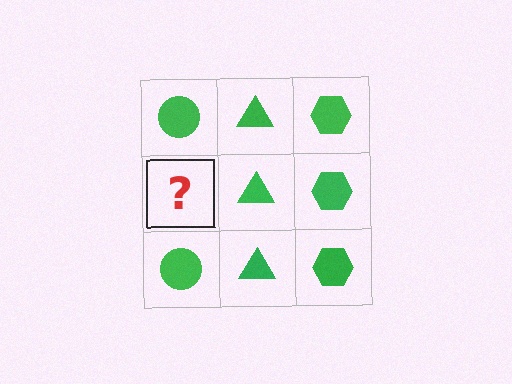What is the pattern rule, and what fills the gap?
The rule is that each column has a consistent shape. The gap should be filled with a green circle.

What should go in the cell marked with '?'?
The missing cell should contain a green circle.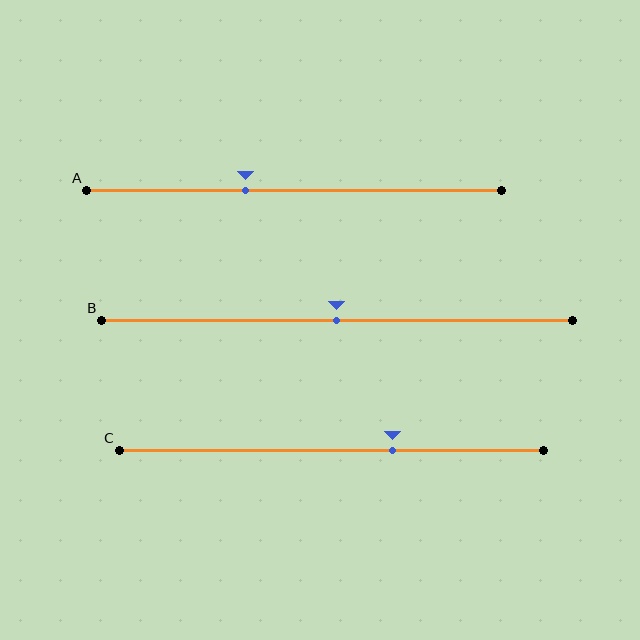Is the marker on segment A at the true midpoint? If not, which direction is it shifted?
No, the marker on segment A is shifted to the left by about 12% of the segment length.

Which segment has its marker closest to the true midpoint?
Segment B has its marker closest to the true midpoint.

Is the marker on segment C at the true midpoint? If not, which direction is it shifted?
No, the marker on segment C is shifted to the right by about 14% of the segment length.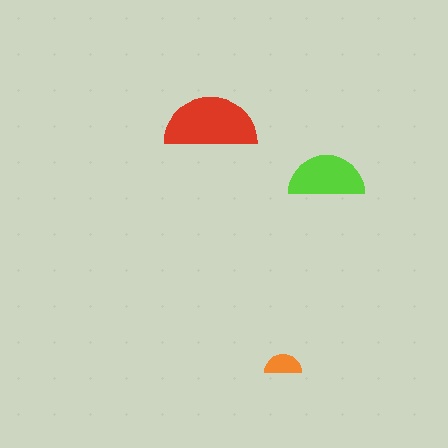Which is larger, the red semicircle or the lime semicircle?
The red one.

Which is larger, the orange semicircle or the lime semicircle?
The lime one.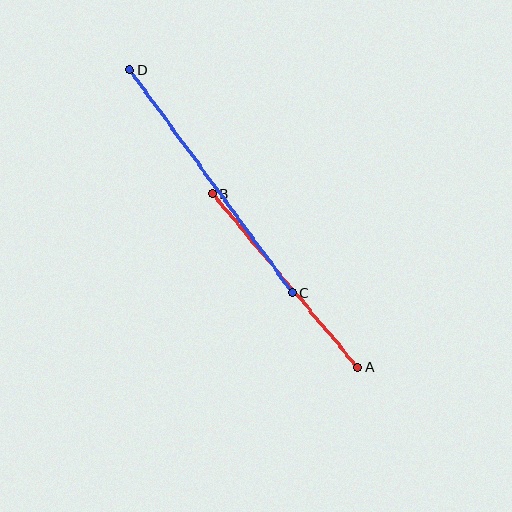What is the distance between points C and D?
The distance is approximately 276 pixels.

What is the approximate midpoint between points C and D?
The midpoint is at approximately (211, 181) pixels.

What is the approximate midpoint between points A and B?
The midpoint is at approximately (285, 280) pixels.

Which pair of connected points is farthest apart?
Points C and D are farthest apart.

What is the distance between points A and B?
The distance is approximately 227 pixels.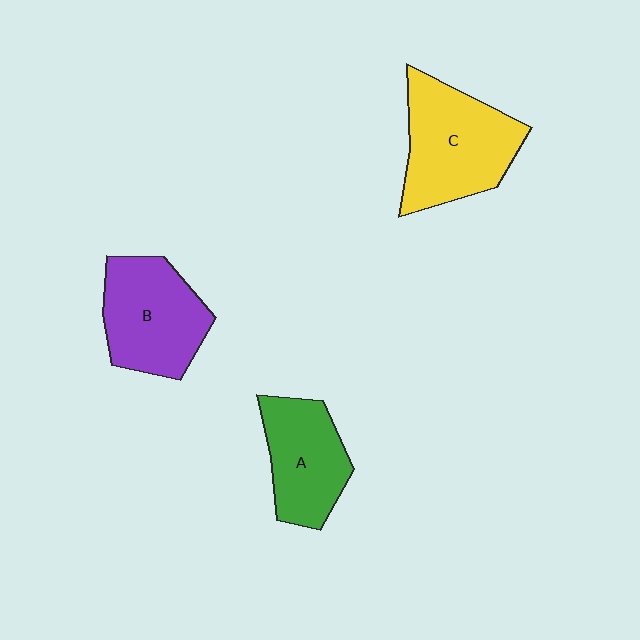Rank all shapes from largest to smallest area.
From largest to smallest: C (yellow), B (purple), A (green).